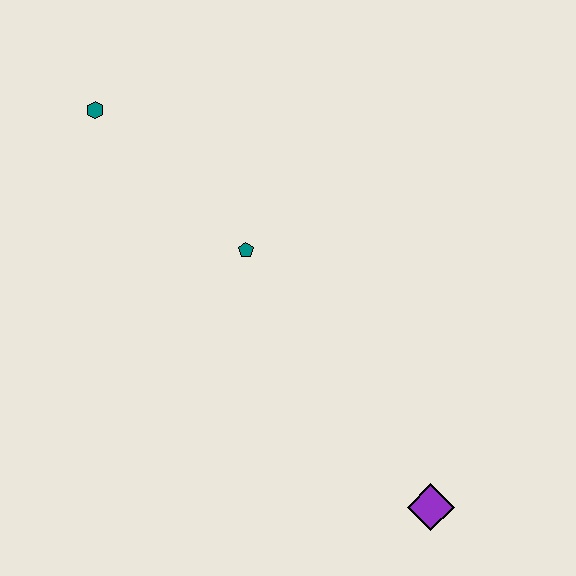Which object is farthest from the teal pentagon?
The purple diamond is farthest from the teal pentagon.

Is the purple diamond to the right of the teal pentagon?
Yes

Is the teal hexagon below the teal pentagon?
No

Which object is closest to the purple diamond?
The teal pentagon is closest to the purple diamond.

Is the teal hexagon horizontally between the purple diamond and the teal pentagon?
No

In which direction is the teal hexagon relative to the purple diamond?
The teal hexagon is above the purple diamond.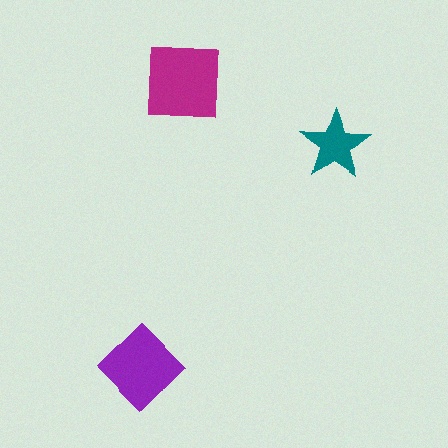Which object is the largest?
The magenta square.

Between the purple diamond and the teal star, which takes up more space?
The purple diamond.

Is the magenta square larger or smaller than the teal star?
Larger.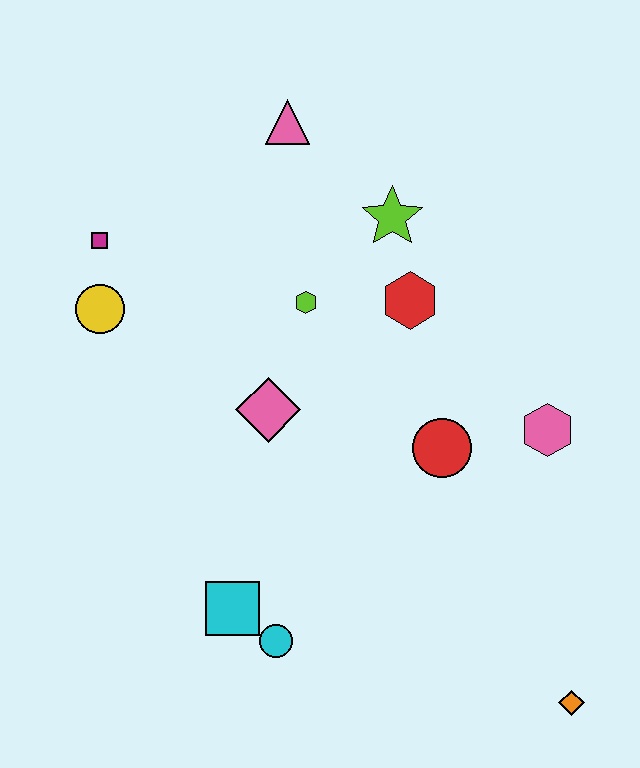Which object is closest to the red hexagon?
The lime star is closest to the red hexagon.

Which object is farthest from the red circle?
The magenta square is farthest from the red circle.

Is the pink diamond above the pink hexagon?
Yes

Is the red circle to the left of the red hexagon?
No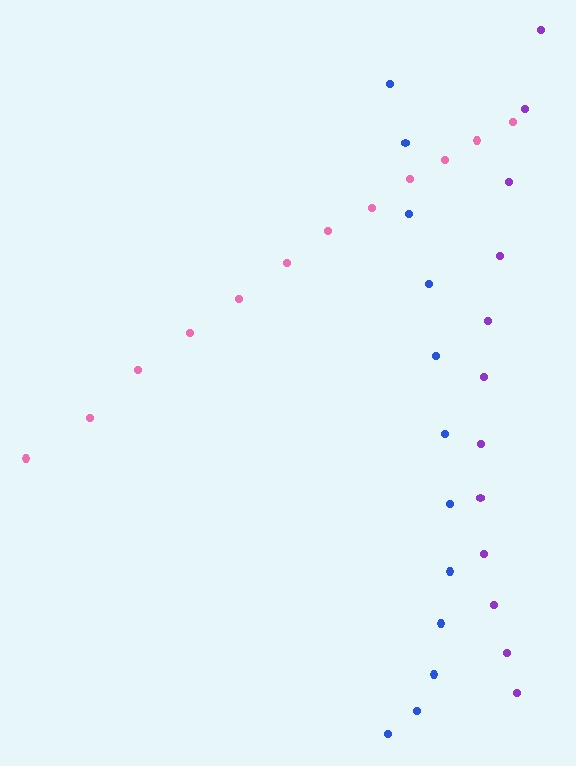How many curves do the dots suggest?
There are 3 distinct paths.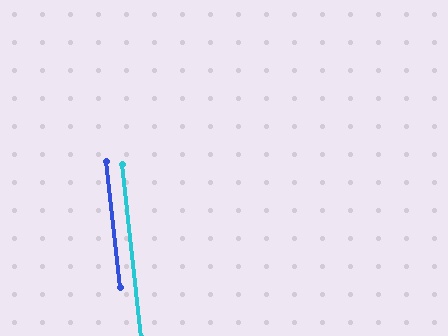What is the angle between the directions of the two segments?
Approximately 0 degrees.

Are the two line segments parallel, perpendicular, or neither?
Parallel — their directions differ by only 0.0°.